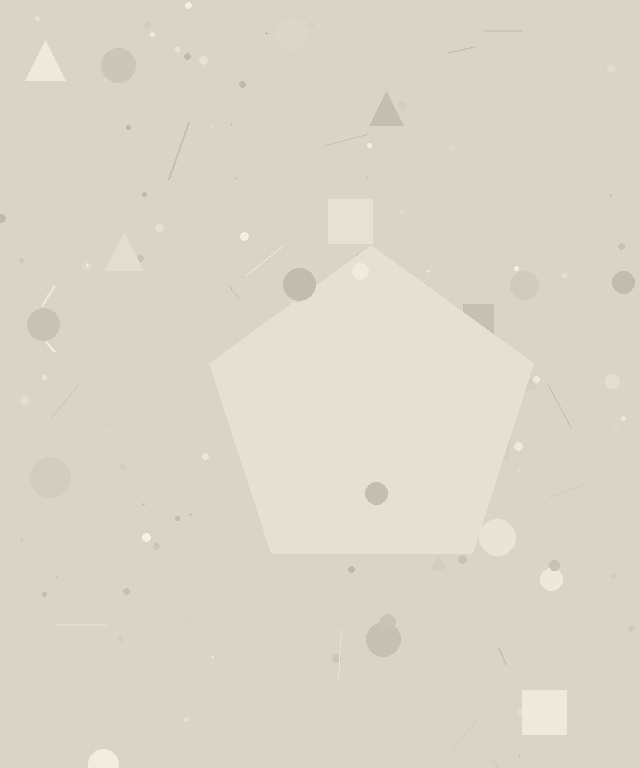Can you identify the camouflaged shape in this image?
The camouflaged shape is a pentagon.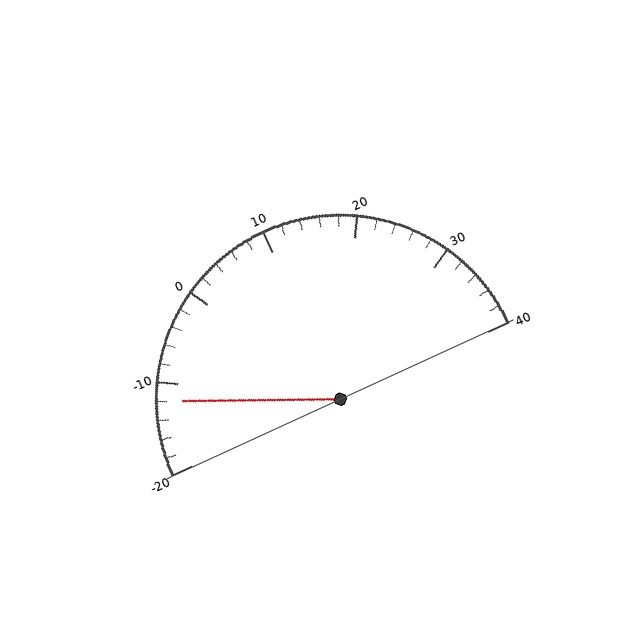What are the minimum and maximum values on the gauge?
The gauge ranges from -20 to 40.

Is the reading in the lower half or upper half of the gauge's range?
The reading is in the lower half of the range (-20 to 40).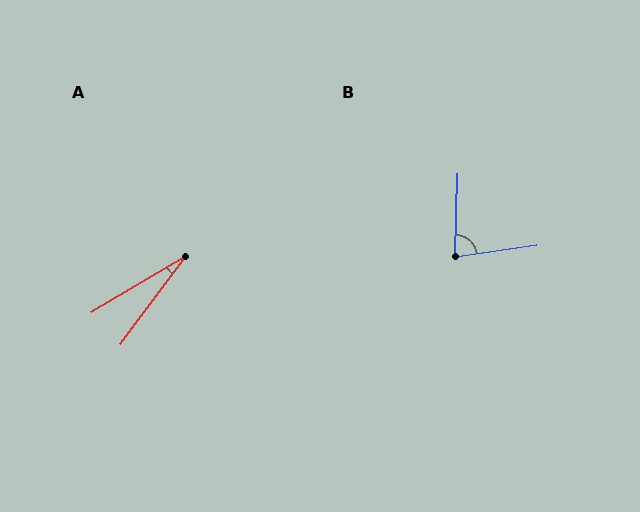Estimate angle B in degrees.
Approximately 80 degrees.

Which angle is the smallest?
A, at approximately 22 degrees.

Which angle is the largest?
B, at approximately 80 degrees.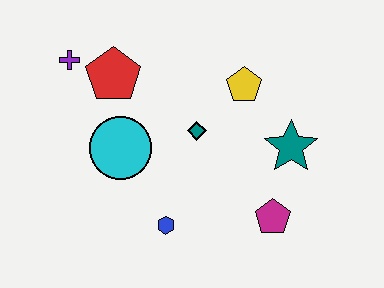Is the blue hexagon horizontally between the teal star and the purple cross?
Yes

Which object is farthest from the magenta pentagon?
The purple cross is farthest from the magenta pentagon.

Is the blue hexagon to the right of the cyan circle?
Yes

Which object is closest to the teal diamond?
The yellow pentagon is closest to the teal diamond.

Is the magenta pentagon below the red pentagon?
Yes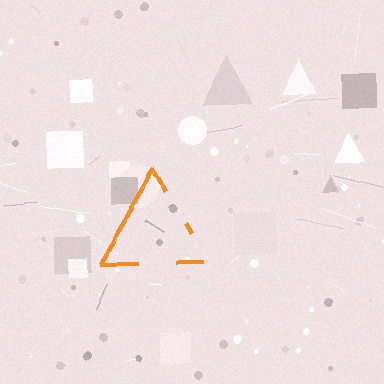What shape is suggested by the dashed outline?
The dashed outline suggests a triangle.